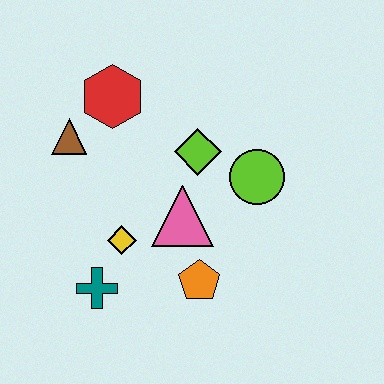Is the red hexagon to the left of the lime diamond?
Yes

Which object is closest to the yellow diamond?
The teal cross is closest to the yellow diamond.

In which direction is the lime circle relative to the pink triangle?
The lime circle is to the right of the pink triangle.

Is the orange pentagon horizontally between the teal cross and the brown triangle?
No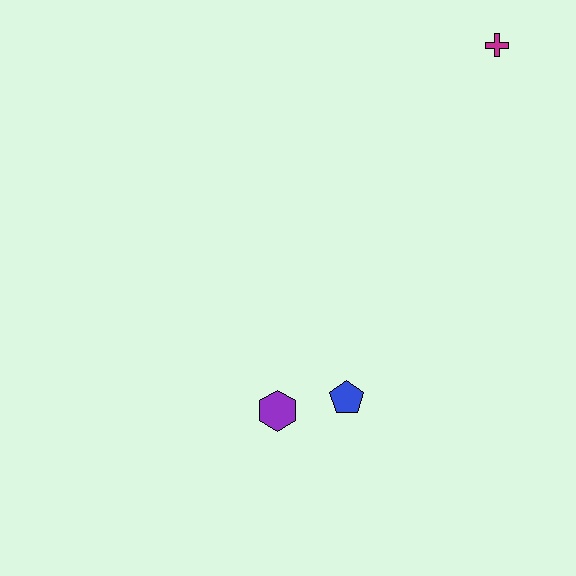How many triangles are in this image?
There are no triangles.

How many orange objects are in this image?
There are no orange objects.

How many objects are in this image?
There are 3 objects.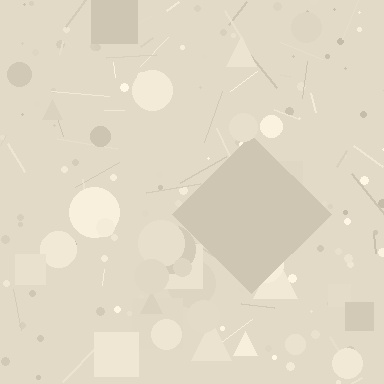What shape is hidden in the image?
A diamond is hidden in the image.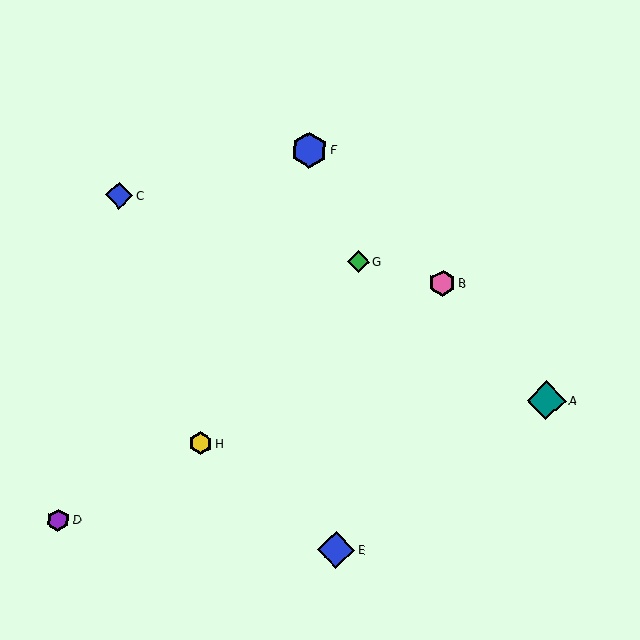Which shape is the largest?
The teal diamond (labeled A) is the largest.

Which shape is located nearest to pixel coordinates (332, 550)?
The blue diamond (labeled E) at (336, 550) is nearest to that location.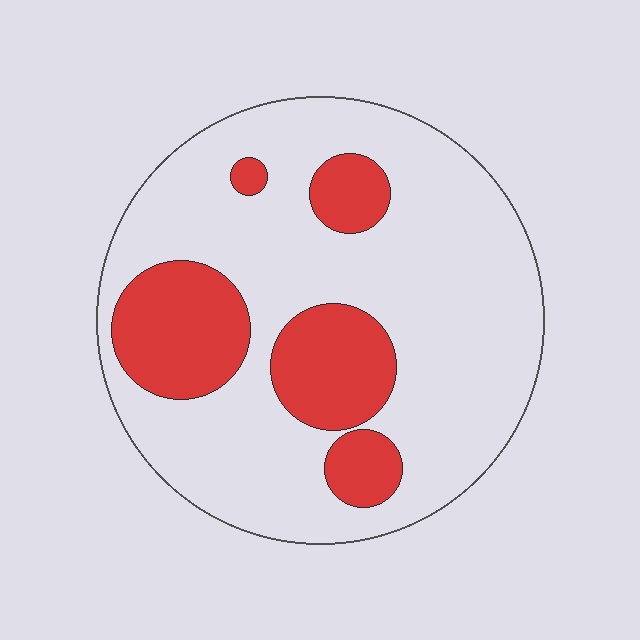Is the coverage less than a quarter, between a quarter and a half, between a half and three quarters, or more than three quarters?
Less than a quarter.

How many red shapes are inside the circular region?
5.